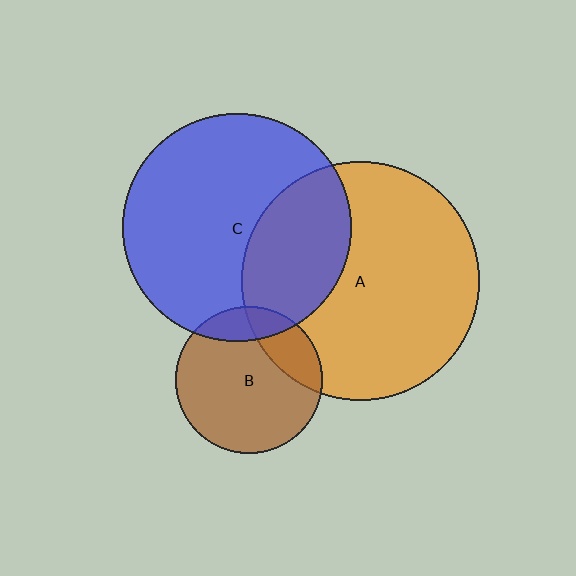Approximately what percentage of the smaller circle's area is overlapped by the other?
Approximately 15%.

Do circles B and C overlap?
Yes.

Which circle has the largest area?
Circle A (orange).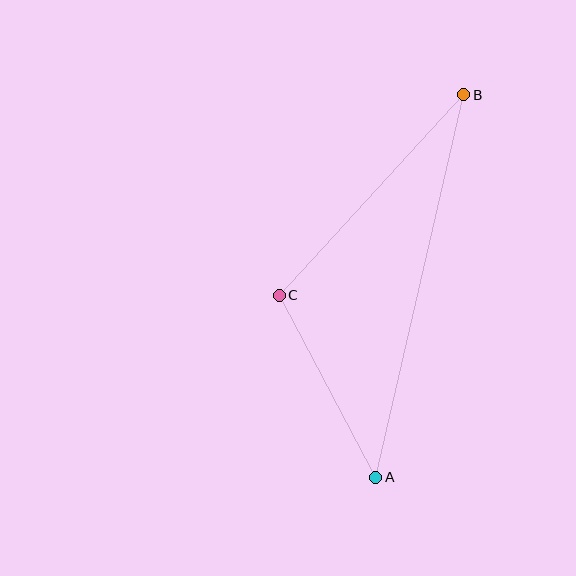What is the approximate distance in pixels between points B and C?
The distance between B and C is approximately 272 pixels.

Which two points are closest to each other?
Points A and C are closest to each other.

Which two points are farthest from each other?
Points A and B are farthest from each other.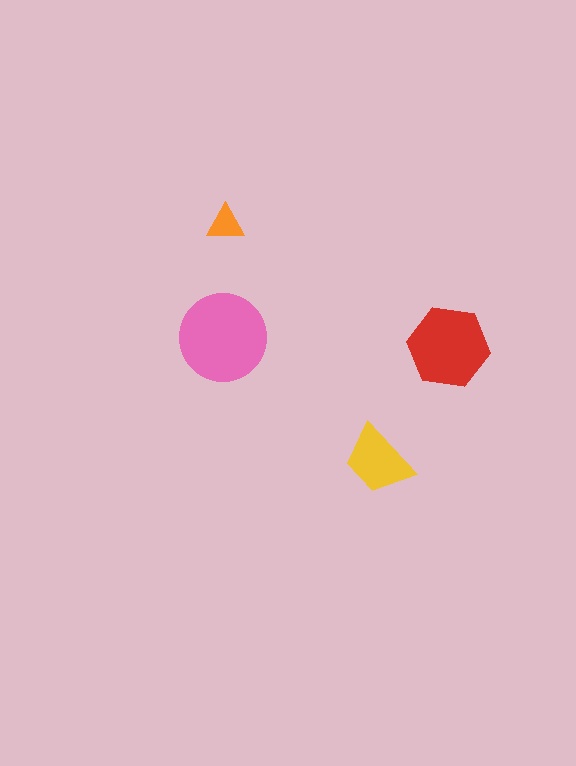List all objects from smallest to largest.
The orange triangle, the yellow trapezoid, the red hexagon, the pink circle.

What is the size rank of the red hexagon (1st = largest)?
2nd.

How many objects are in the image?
There are 4 objects in the image.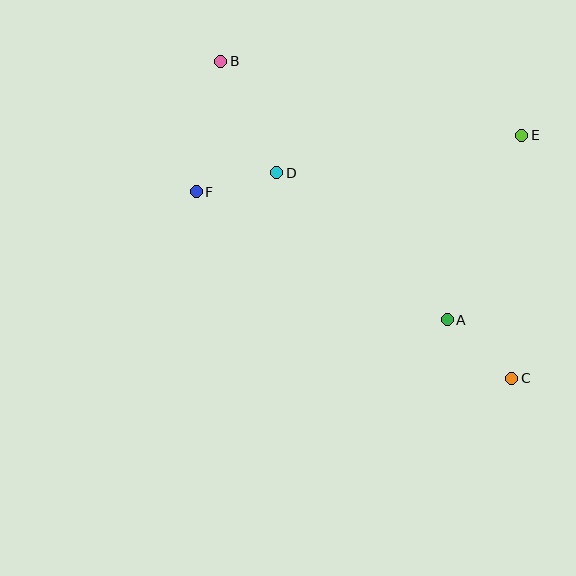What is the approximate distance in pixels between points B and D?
The distance between B and D is approximately 125 pixels.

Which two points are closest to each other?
Points D and F are closest to each other.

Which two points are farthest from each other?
Points B and C are farthest from each other.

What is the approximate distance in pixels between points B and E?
The distance between B and E is approximately 310 pixels.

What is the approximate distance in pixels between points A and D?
The distance between A and D is approximately 225 pixels.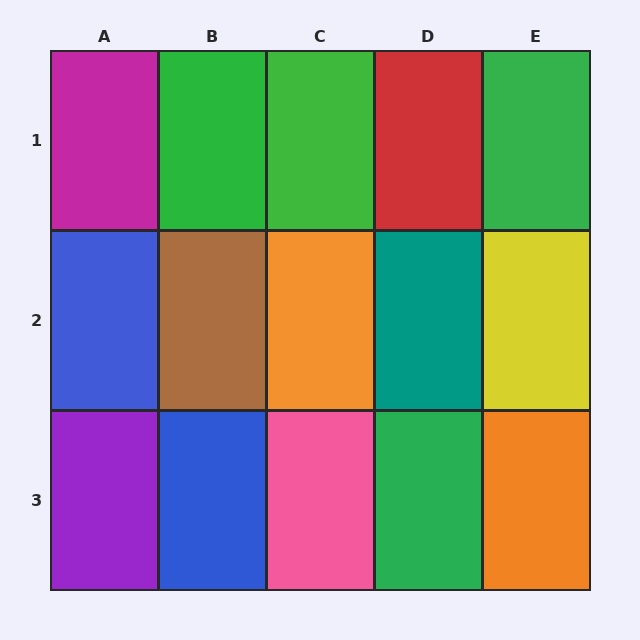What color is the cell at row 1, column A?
Magenta.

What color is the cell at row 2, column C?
Orange.